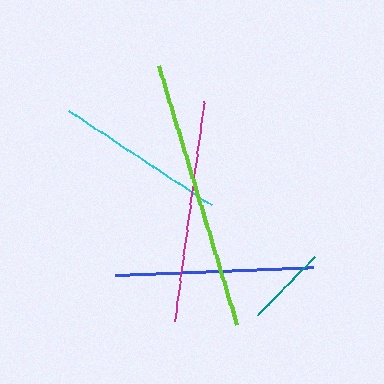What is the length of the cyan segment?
The cyan segment is approximately 171 pixels long.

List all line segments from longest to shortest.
From longest to shortest: lime, magenta, blue, cyan, teal.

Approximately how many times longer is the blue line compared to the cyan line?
The blue line is approximately 1.2 times the length of the cyan line.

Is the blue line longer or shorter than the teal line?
The blue line is longer than the teal line.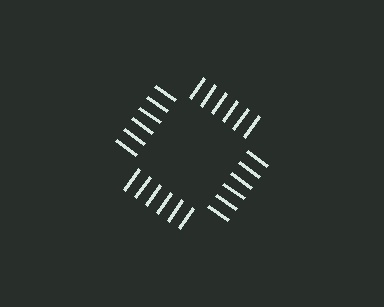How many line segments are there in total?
24 — 6 along each of the 4 edges.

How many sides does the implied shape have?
4 sides — the line-ends trace a square.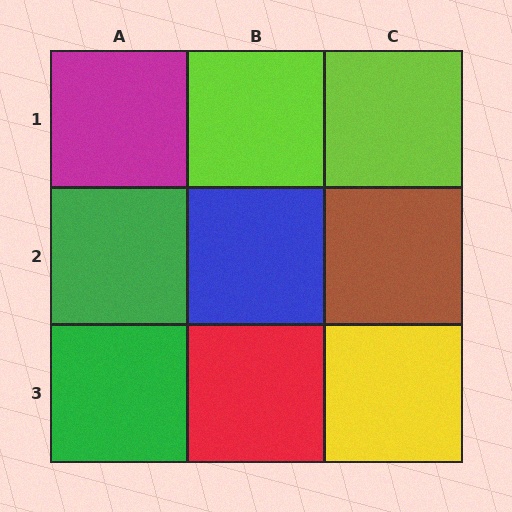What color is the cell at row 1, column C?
Lime.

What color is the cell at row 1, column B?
Lime.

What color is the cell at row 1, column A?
Magenta.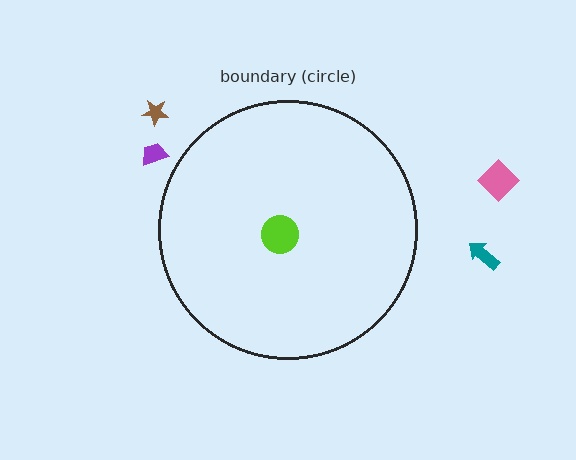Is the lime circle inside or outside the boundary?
Inside.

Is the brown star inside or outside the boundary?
Outside.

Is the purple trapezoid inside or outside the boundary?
Outside.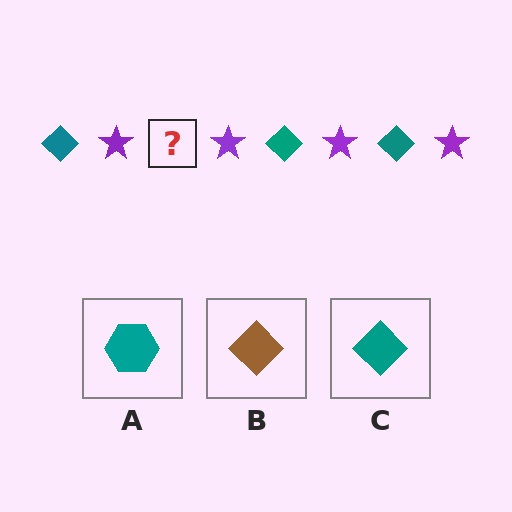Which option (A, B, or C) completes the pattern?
C.